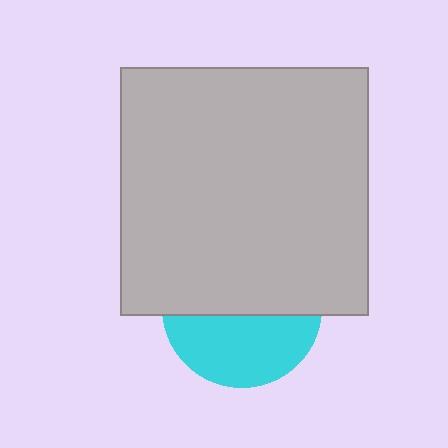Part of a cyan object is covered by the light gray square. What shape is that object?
It is a circle.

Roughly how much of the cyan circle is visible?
A small part of it is visible (roughly 44%).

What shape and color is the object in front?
The object in front is a light gray square.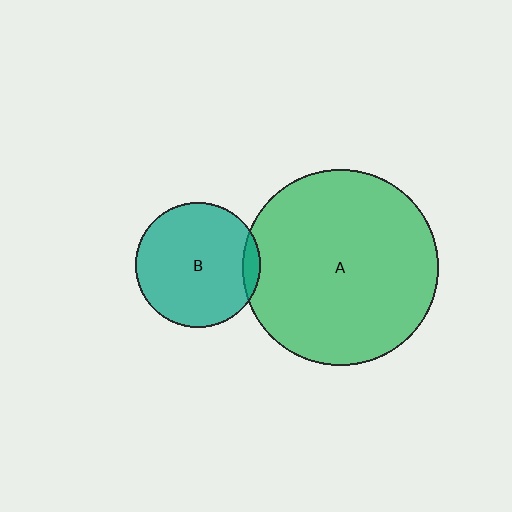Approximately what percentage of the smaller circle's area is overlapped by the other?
Approximately 5%.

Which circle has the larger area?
Circle A (green).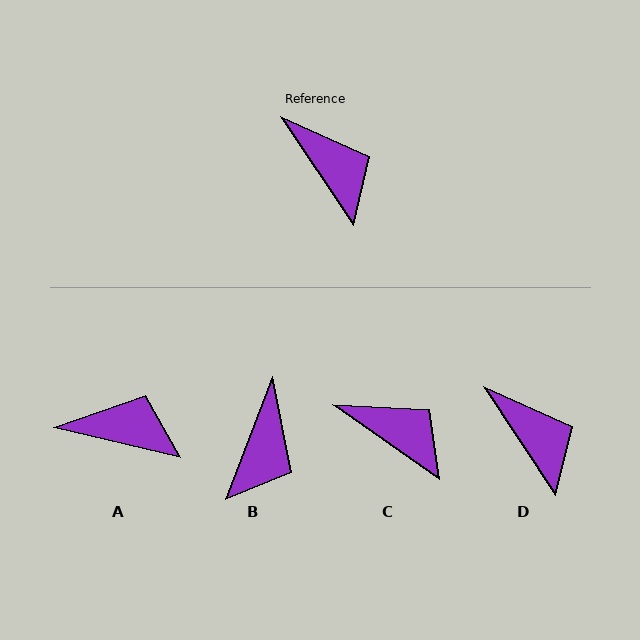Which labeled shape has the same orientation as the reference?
D.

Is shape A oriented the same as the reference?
No, it is off by about 43 degrees.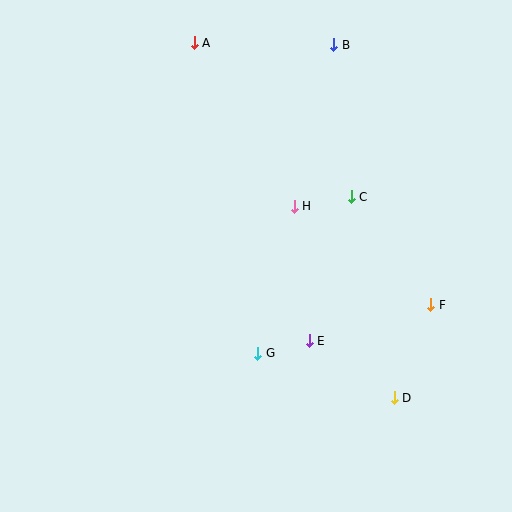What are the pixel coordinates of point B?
Point B is at (334, 45).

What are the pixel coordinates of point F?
Point F is at (431, 305).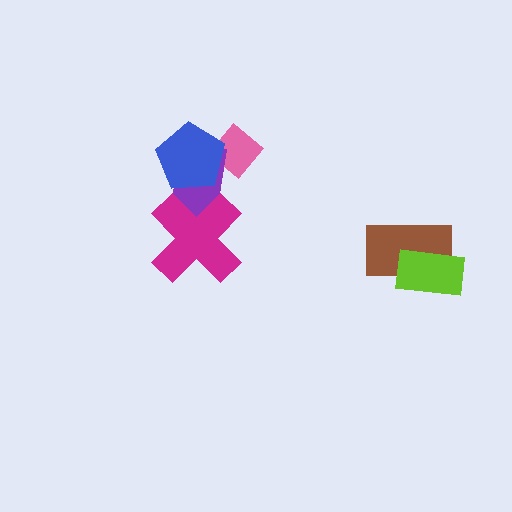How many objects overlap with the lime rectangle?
1 object overlaps with the lime rectangle.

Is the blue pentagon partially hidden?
No, no other shape covers it.